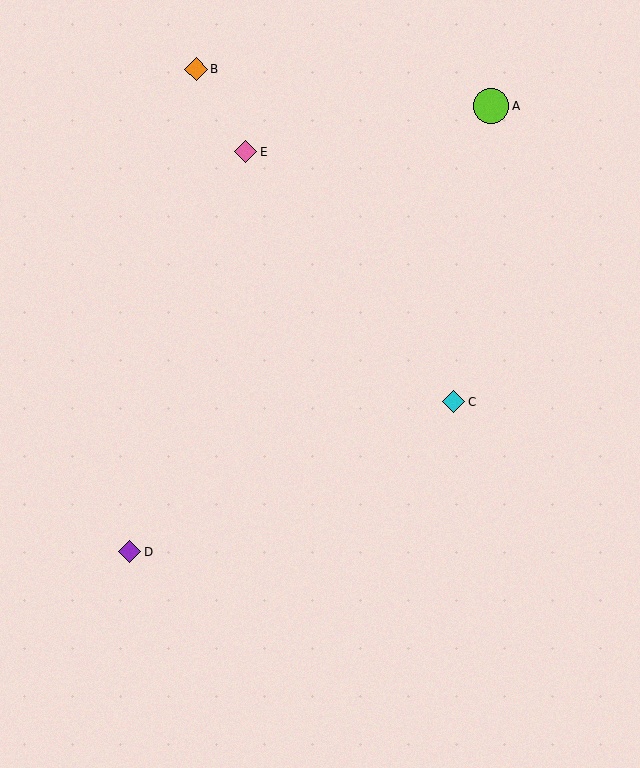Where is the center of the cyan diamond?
The center of the cyan diamond is at (454, 402).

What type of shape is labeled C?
Shape C is a cyan diamond.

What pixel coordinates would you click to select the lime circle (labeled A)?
Click at (491, 106) to select the lime circle A.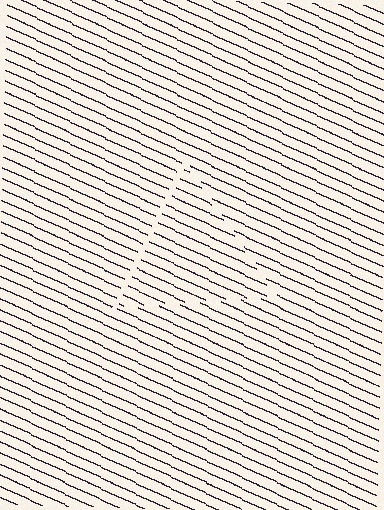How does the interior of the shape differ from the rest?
The interior of the shape contains the same grating, shifted by half a period — the contour is defined by the phase discontinuity where line-ends from the inner and outer gratings abut.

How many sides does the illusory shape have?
3 sides — the line-ends trace a triangle.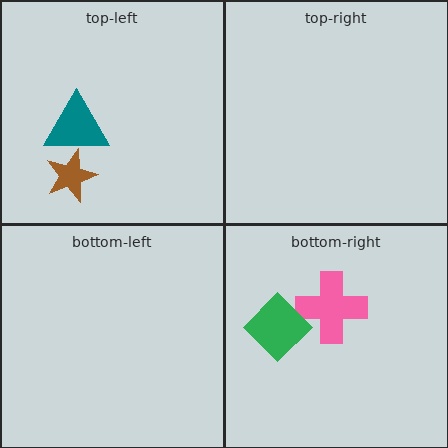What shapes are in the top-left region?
The brown star, the teal triangle.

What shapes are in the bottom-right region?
The pink cross, the green diamond.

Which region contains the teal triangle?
The top-left region.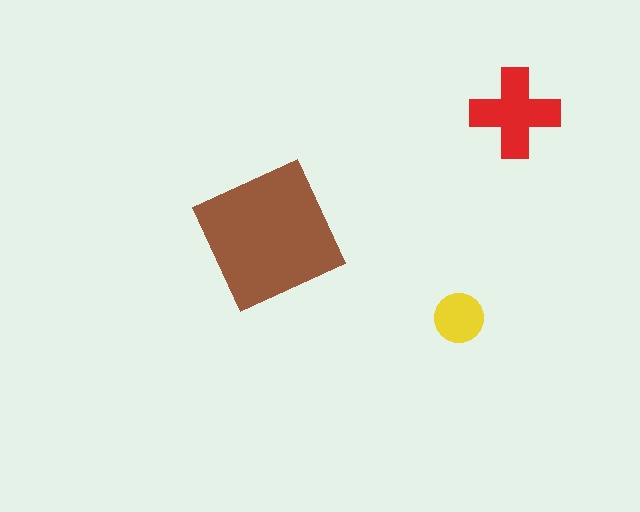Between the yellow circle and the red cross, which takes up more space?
The red cross.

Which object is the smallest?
The yellow circle.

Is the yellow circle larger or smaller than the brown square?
Smaller.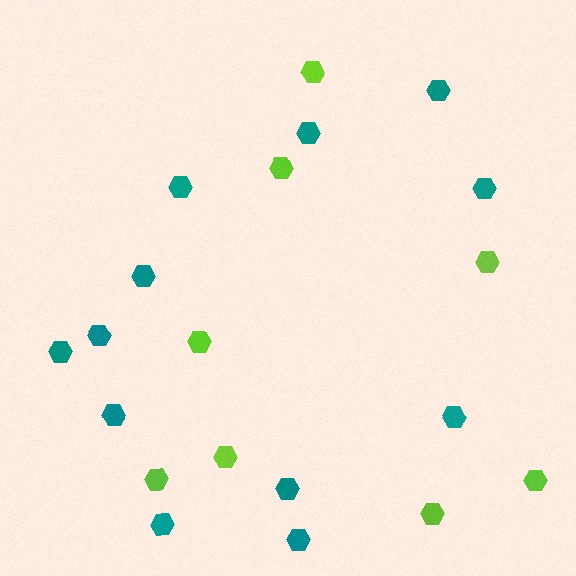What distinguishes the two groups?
There are 2 groups: one group of lime hexagons (8) and one group of teal hexagons (12).